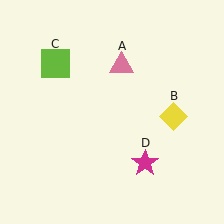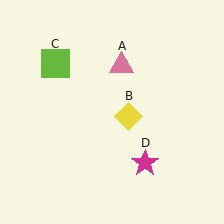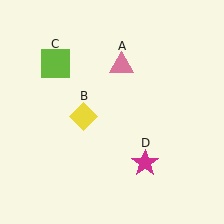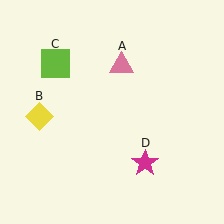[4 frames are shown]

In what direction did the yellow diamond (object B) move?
The yellow diamond (object B) moved left.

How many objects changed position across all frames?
1 object changed position: yellow diamond (object B).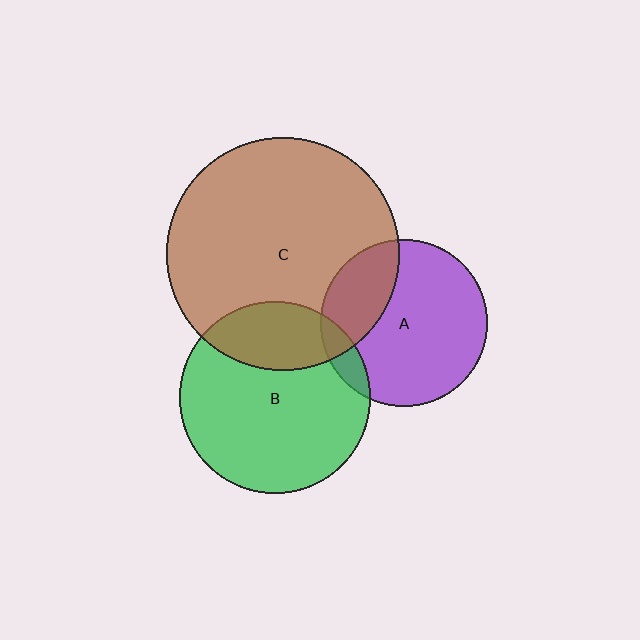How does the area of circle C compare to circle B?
Approximately 1.5 times.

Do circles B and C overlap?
Yes.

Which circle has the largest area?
Circle C (brown).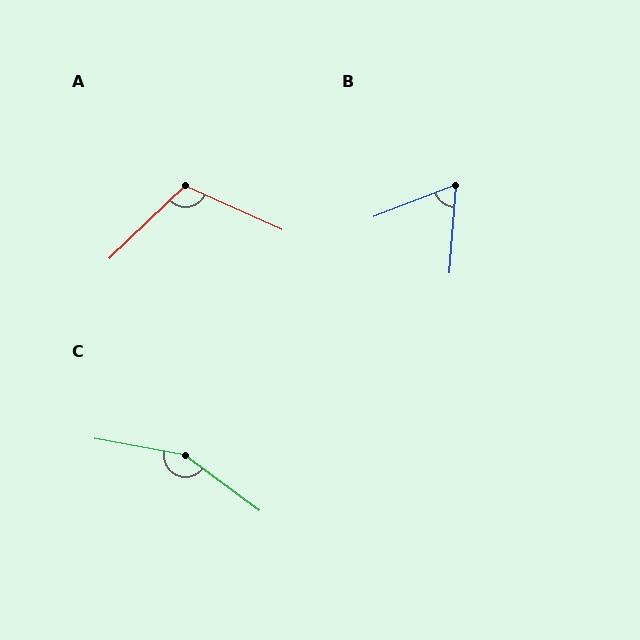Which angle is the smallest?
B, at approximately 65 degrees.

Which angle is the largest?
C, at approximately 154 degrees.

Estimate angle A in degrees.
Approximately 112 degrees.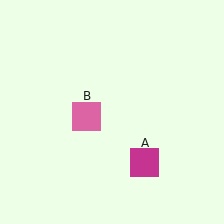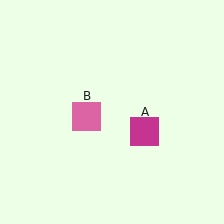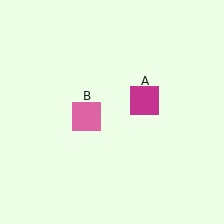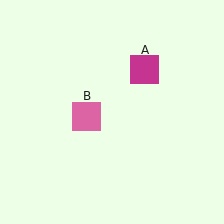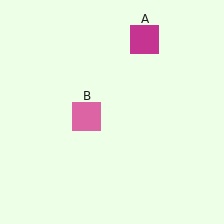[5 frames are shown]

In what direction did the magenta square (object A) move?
The magenta square (object A) moved up.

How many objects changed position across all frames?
1 object changed position: magenta square (object A).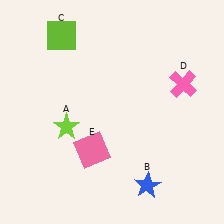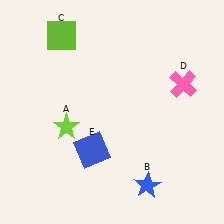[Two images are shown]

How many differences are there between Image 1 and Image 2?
There is 1 difference between the two images.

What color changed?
The square (E) changed from pink in Image 1 to blue in Image 2.